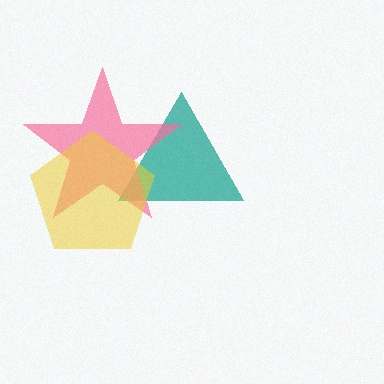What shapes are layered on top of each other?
The layered shapes are: a teal triangle, a pink star, a yellow pentagon.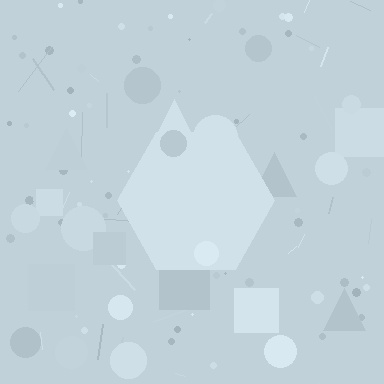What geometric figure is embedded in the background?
A hexagon is embedded in the background.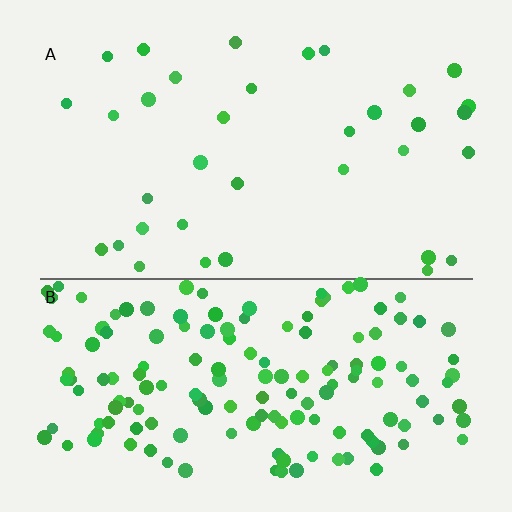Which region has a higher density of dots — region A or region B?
B (the bottom).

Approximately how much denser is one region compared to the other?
Approximately 4.5× — region B over region A.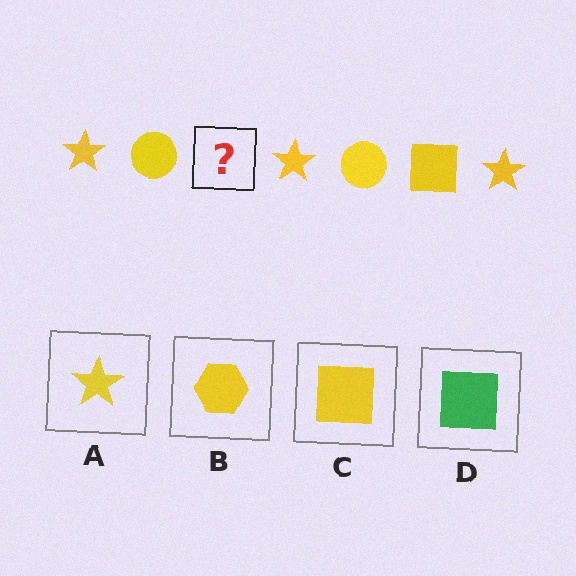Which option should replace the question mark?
Option C.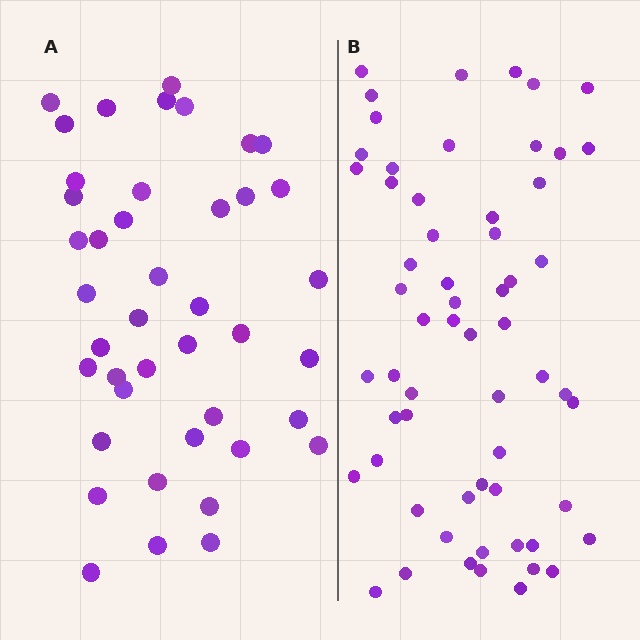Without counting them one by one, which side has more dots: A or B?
Region B (the right region) has more dots.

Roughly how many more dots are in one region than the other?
Region B has approximately 20 more dots than region A.